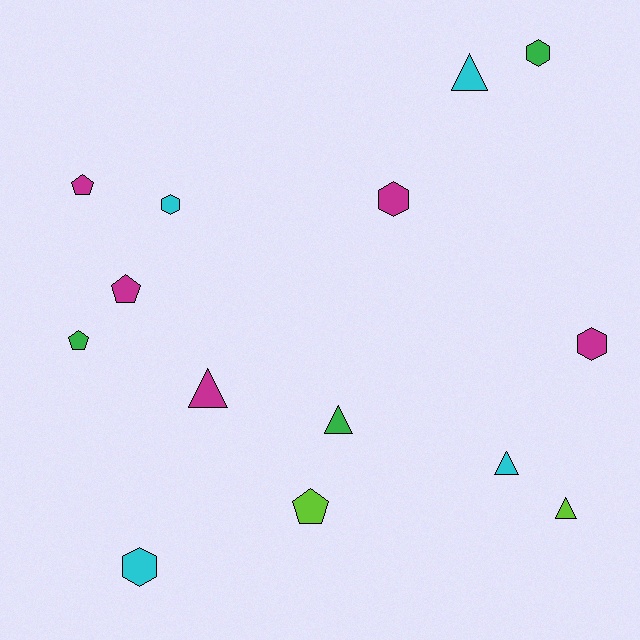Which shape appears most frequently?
Triangle, with 5 objects.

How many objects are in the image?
There are 14 objects.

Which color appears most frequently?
Magenta, with 5 objects.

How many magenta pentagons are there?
There are 2 magenta pentagons.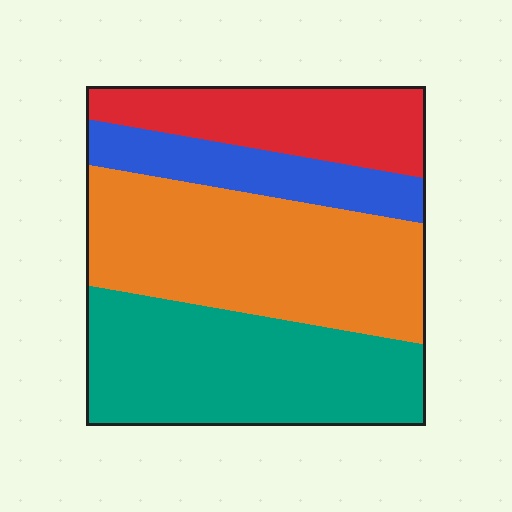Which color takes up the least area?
Blue, at roughly 15%.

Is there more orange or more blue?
Orange.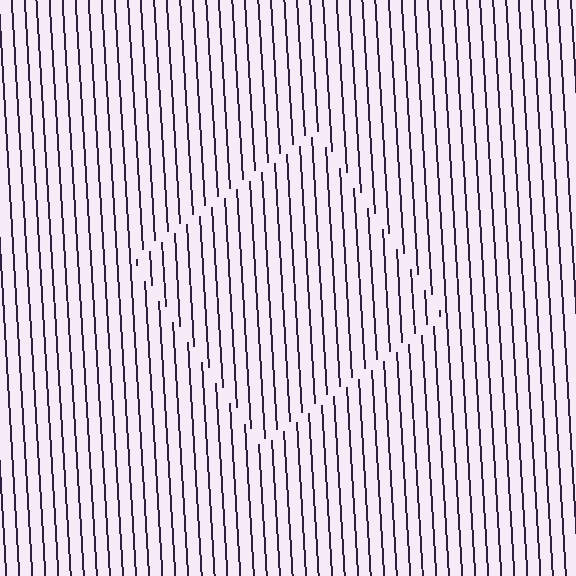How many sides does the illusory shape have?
4 sides — the line-ends trace a square.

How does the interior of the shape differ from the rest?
The interior of the shape contains the same grating, shifted by half a period — the contour is defined by the phase discontinuity where line-ends from the inner and outer gratings abut.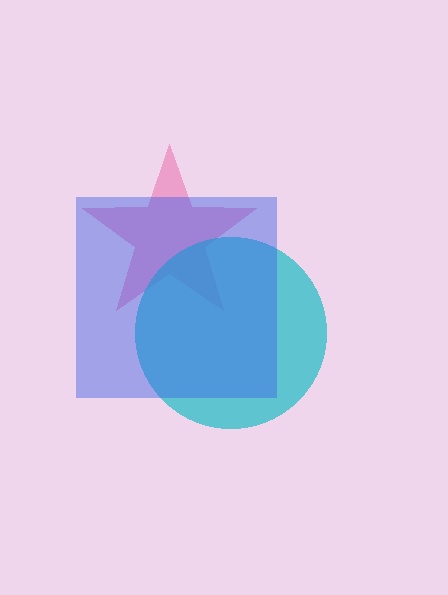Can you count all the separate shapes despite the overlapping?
Yes, there are 3 separate shapes.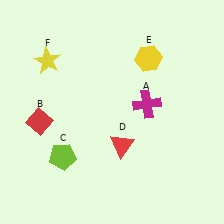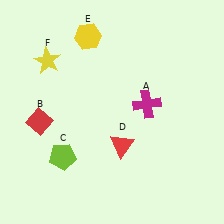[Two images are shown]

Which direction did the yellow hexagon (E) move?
The yellow hexagon (E) moved left.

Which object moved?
The yellow hexagon (E) moved left.